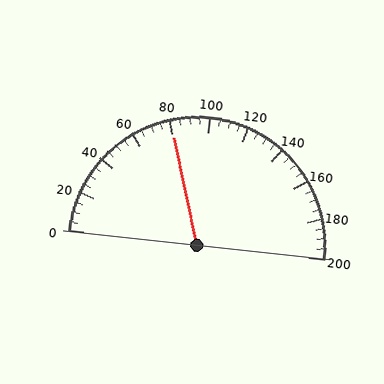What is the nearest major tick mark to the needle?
The nearest major tick mark is 80.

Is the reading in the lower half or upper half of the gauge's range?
The reading is in the lower half of the range (0 to 200).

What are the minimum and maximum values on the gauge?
The gauge ranges from 0 to 200.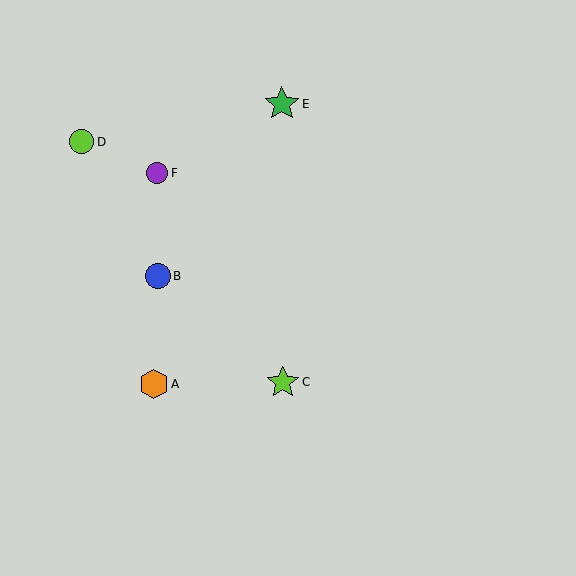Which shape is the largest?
The green star (labeled E) is the largest.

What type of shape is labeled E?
Shape E is a green star.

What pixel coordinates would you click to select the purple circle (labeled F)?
Click at (157, 173) to select the purple circle F.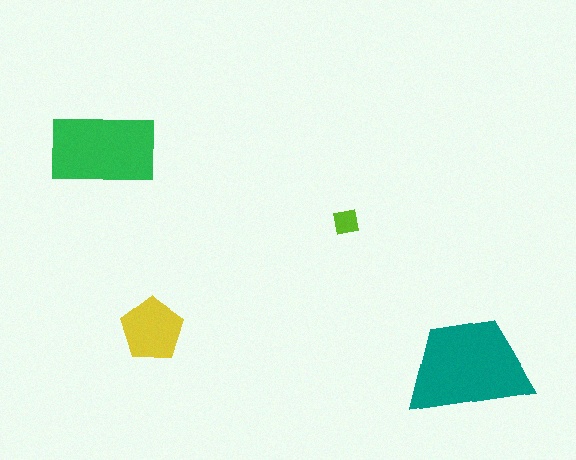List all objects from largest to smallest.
The teal trapezoid, the green rectangle, the yellow pentagon, the lime square.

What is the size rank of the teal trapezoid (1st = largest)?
1st.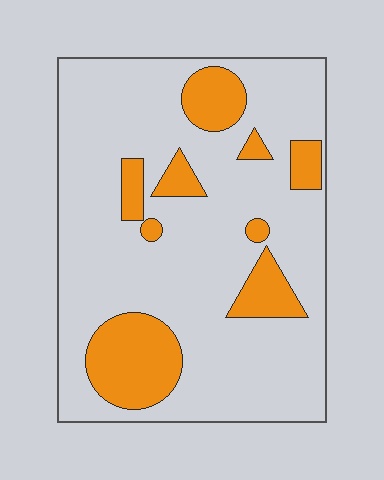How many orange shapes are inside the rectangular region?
9.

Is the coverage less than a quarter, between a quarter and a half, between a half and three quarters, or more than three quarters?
Less than a quarter.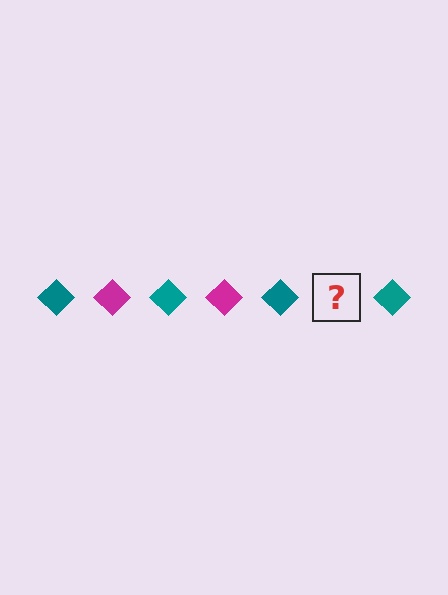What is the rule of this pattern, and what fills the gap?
The rule is that the pattern cycles through teal, magenta diamonds. The gap should be filled with a magenta diamond.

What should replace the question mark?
The question mark should be replaced with a magenta diamond.